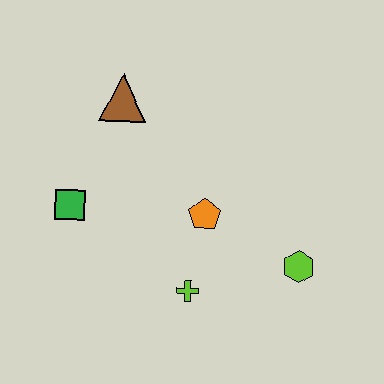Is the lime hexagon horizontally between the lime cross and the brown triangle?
No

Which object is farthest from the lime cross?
The brown triangle is farthest from the lime cross.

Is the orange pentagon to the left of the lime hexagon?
Yes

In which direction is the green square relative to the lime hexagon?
The green square is to the left of the lime hexagon.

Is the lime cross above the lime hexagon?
No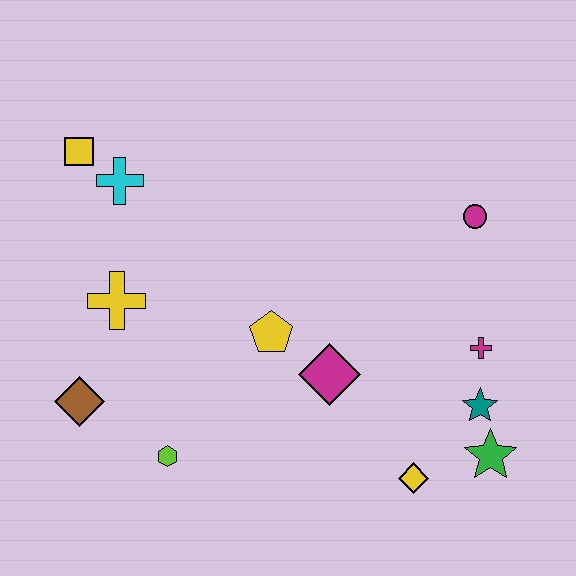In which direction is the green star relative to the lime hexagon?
The green star is to the right of the lime hexagon.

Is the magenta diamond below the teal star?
No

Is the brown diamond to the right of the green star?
No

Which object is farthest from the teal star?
The yellow square is farthest from the teal star.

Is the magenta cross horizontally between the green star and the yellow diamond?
Yes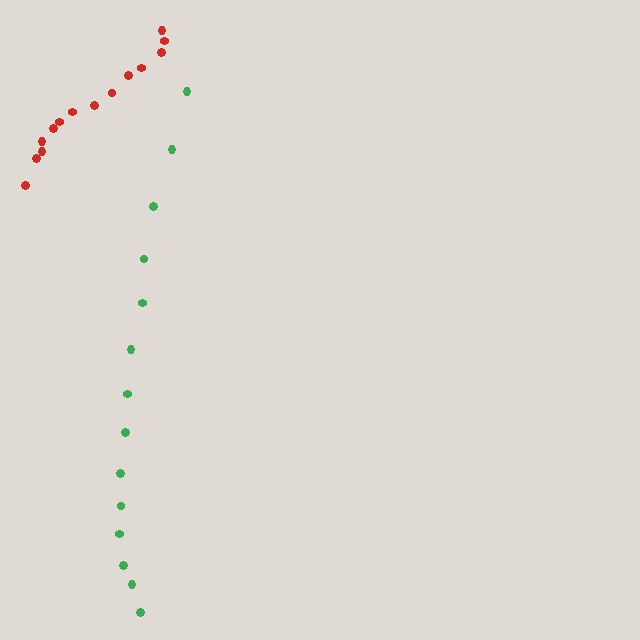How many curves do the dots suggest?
There are 2 distinct paths.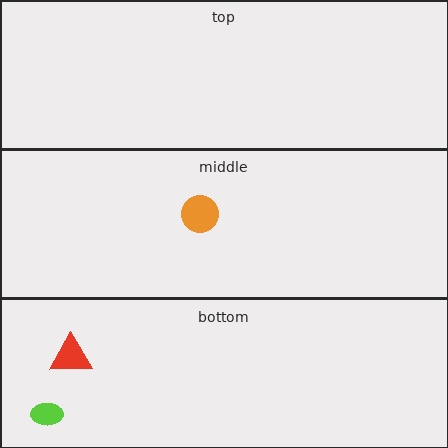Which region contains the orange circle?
The middle region.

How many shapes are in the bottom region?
2.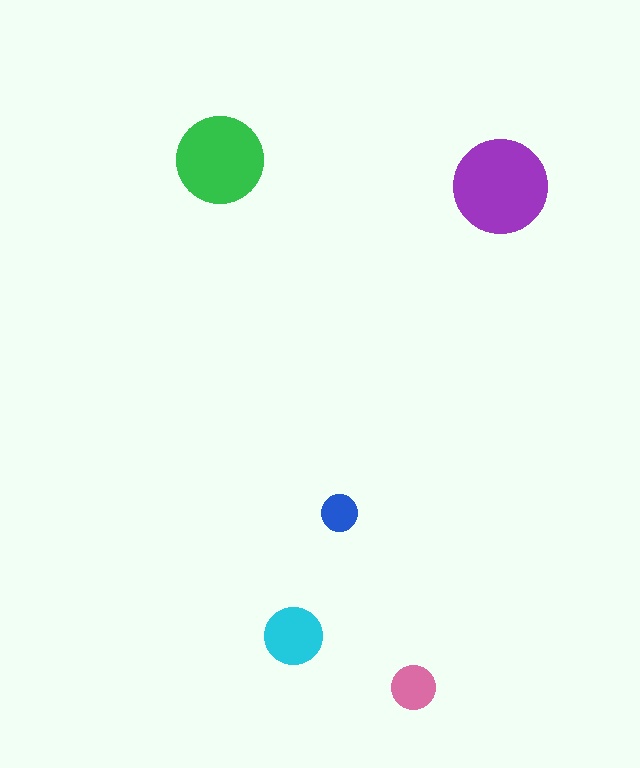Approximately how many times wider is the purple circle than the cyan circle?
About 1.5 times wider.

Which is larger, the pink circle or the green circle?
The green one.